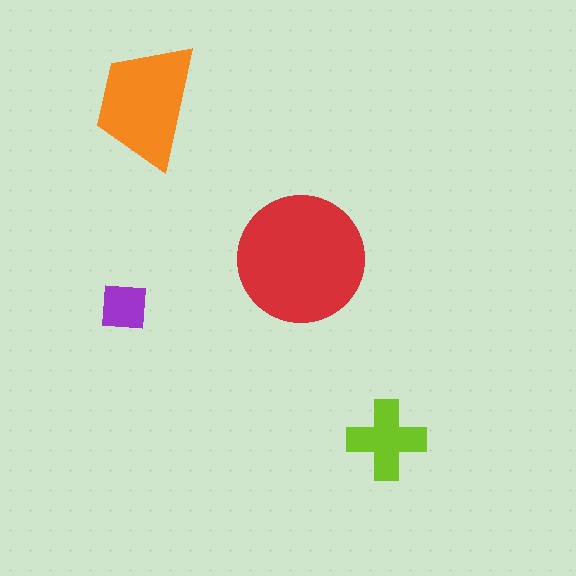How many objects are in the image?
There are 4 objects in the image.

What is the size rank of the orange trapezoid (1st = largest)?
2nd.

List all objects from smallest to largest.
The purple square, the lime cross, the orange trapezoid, the red circle.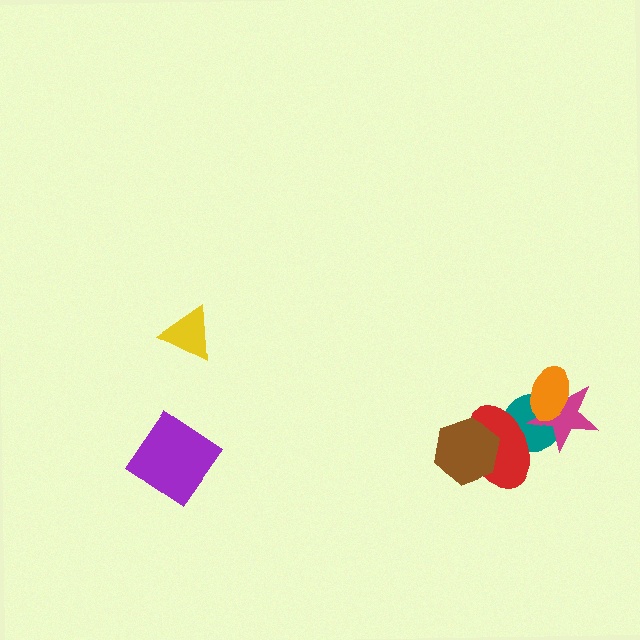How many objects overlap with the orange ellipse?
2 objects overlap with the orange ellipse.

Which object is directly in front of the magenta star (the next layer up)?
The red ellipse is directly in front of the magenta star.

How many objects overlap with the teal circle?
3 objects overlap with the teal circle.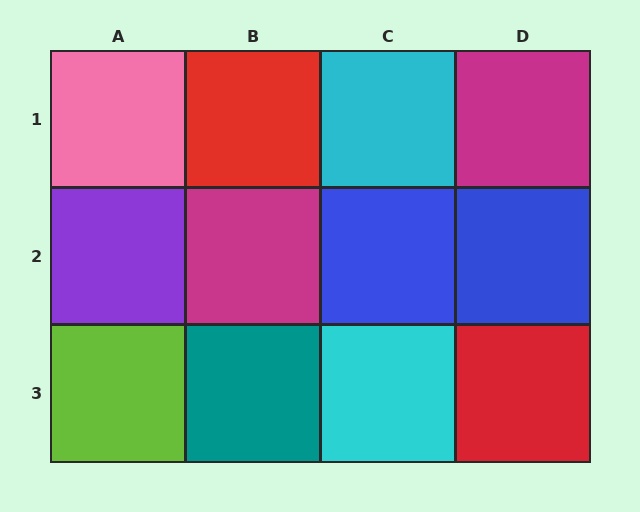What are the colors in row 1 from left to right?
Pink, red, cyan, magenta.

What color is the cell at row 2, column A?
Purple.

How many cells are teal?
1 cell is teal.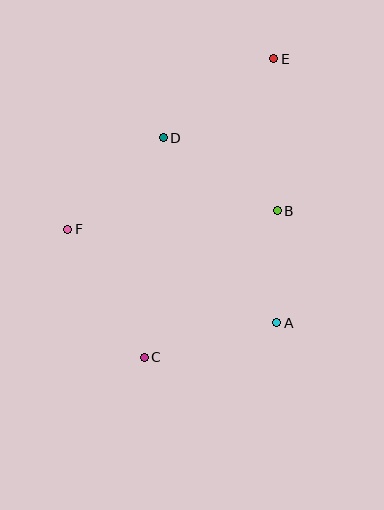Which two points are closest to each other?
Points A and B are closest to each other.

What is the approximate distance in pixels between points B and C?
The distance between B and C is approximately 198 pixels.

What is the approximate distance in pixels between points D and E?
The distance between D and E is approximately 136 pixels.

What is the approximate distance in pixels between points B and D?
The distance between B and D is approximately 135 pixels.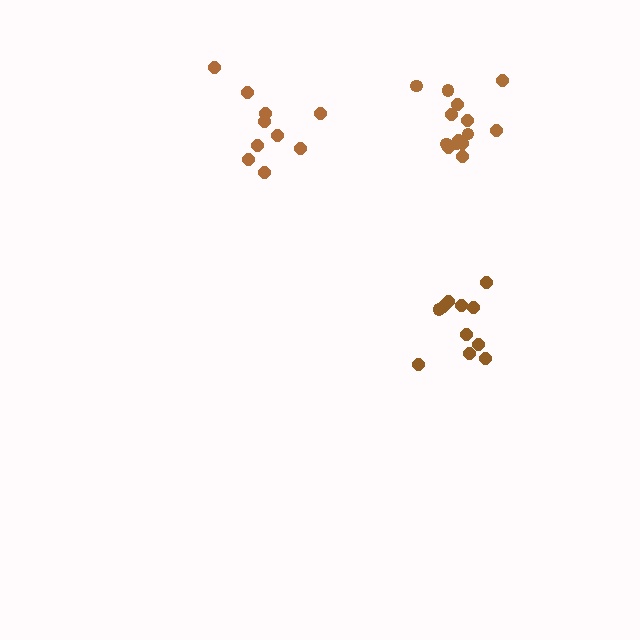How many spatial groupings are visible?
There are 3 spatial groupings.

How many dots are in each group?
Group 1: 11 dots, Group 2: 10 dots, Group 3: 14 dots (35 total).